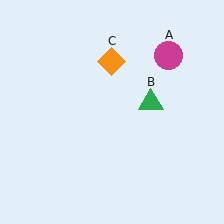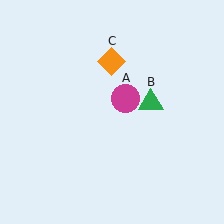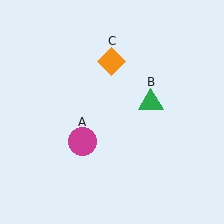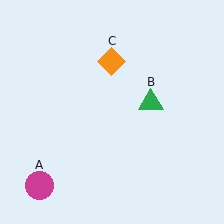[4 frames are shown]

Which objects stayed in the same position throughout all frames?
Green triangle (object B) and orange diamond (object C) remained stationary.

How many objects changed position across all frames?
1 object changed position: magenta circle (object A).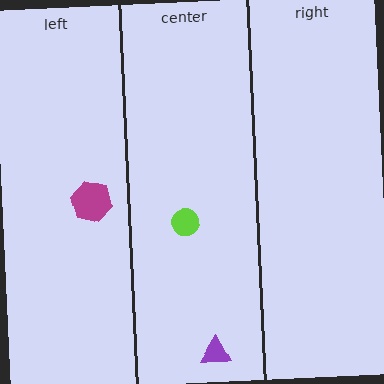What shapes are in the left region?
The magenta hexagon.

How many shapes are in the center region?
2.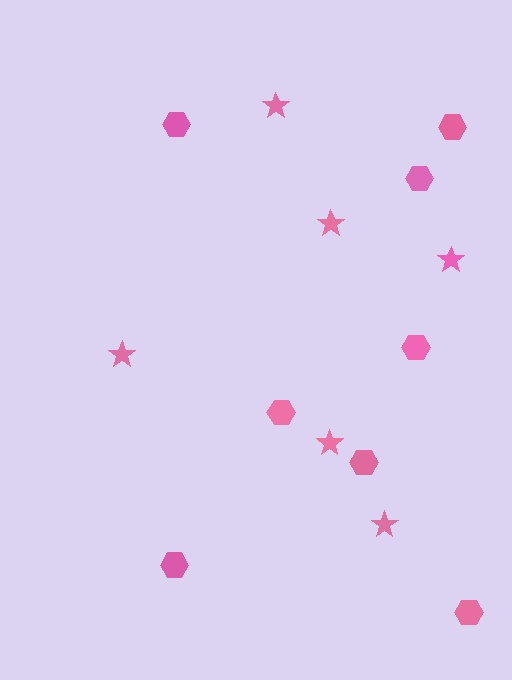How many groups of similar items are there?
There are 2 groups: one group of hexagons (8) and one group of stars (6).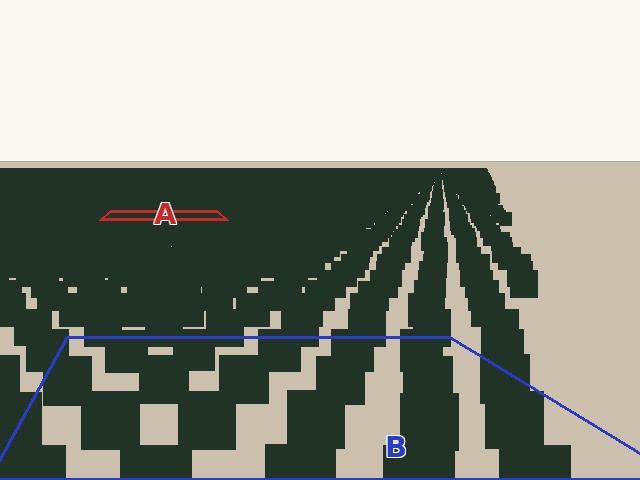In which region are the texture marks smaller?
The texture marks are smaller in region A, because it is farther away.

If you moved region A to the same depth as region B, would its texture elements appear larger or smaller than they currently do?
They would appear larger. At a closer depth, the same texture elements are projected at a bigger on-screen size.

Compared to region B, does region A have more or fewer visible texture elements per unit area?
Region A has more texture elements per unit area — they are packed more densely because it is farther away.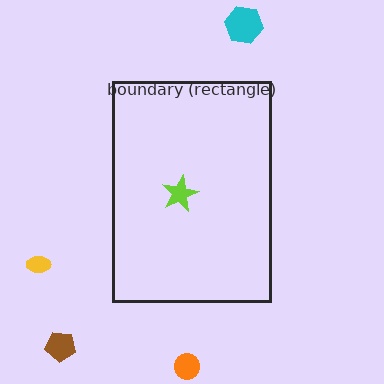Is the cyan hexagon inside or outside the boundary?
Outside.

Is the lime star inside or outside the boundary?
Inside.